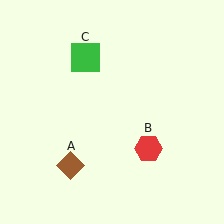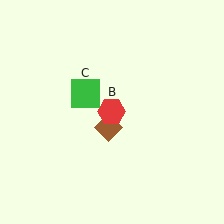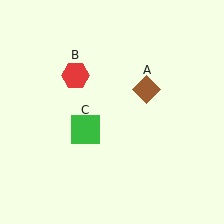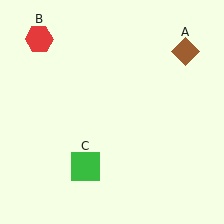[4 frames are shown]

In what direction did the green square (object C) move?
The green square (object C) moved down.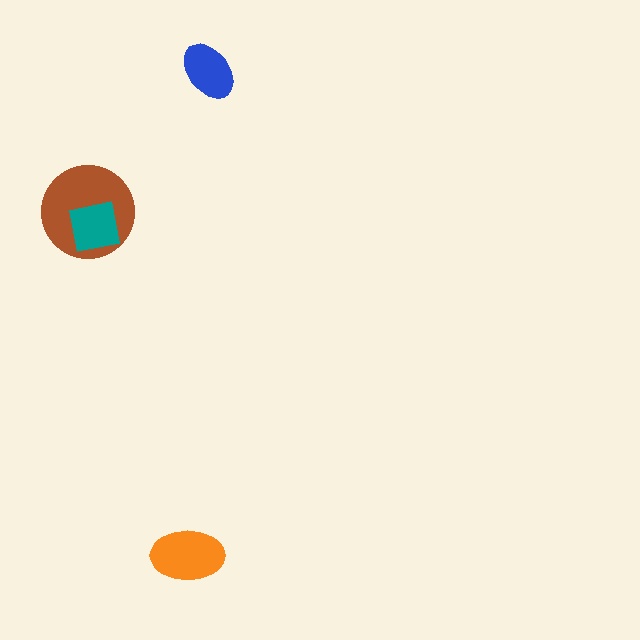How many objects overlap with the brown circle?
1 object overlaps with the brown circle.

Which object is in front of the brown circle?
The teal square is in front of the brown circle.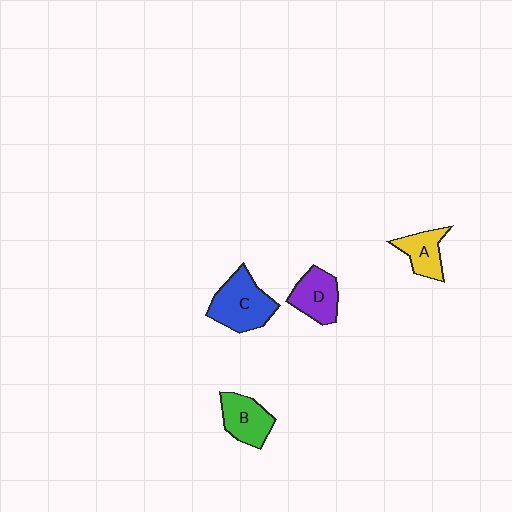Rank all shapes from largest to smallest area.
From largest to smallest: C (blue), B (green), D (purple), A (yellow).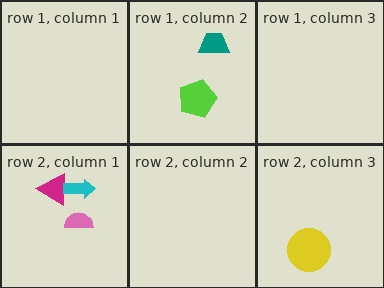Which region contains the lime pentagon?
The row 1, column 2 region.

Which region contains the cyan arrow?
The row 2, column 1 region.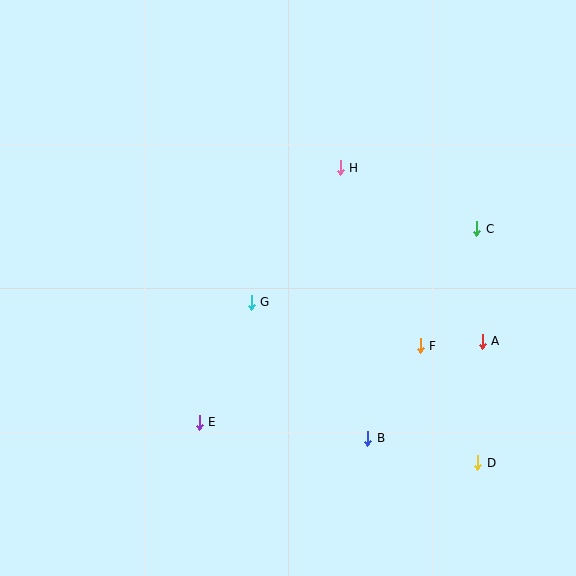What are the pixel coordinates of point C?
Point C is at (477, 229).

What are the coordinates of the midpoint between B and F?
The midpoint between B and F is at (394, 392).